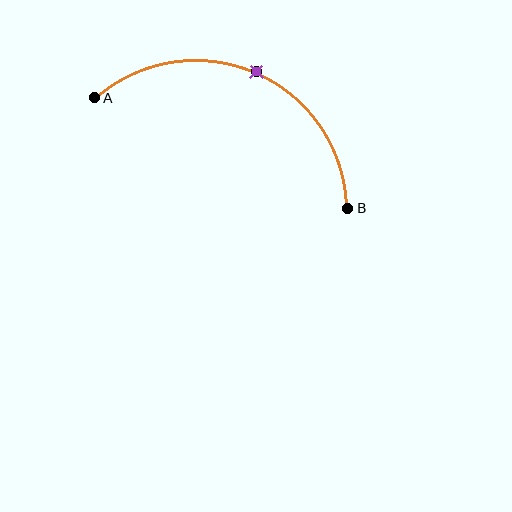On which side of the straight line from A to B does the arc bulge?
The arc bulges above the straight line connecting A and B.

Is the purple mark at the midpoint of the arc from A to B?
Yes. The purple mark lies on the arc at equal arc-length from both A and B — it is the arc midpoint.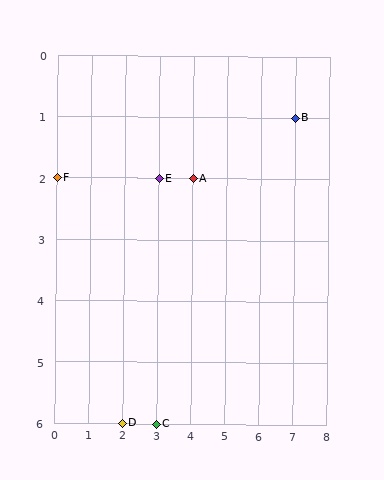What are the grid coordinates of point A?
Point A is at grid coordinates (4, 2).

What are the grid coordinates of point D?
Point D is at grid coordinates (2, 6).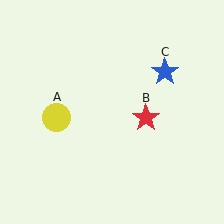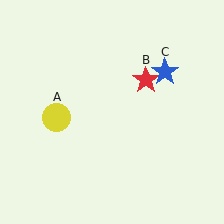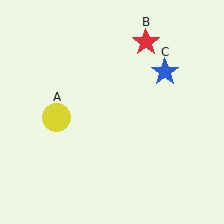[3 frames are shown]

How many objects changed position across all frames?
1 object changed position: red star (object B).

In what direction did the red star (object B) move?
The red star (object B) moved up.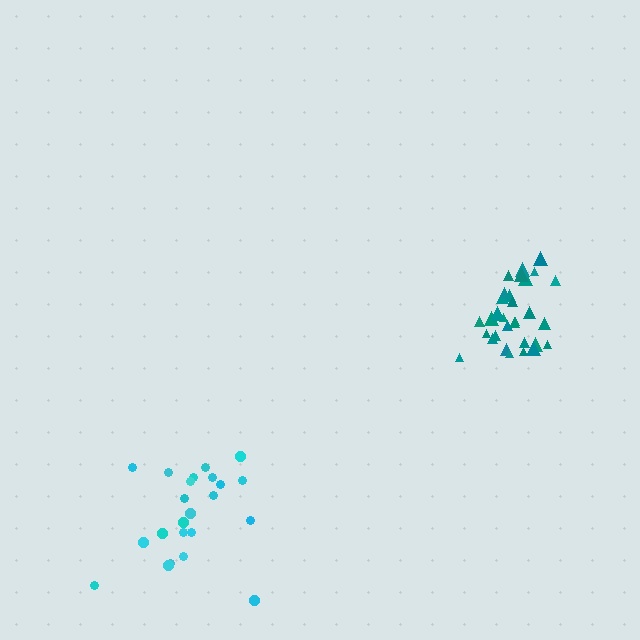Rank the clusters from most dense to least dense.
teal, cyan.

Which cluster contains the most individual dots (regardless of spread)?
Teal (31).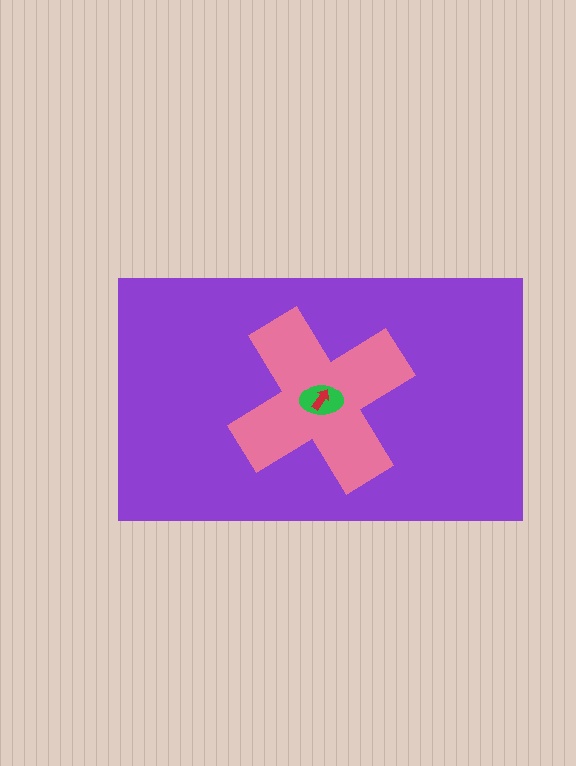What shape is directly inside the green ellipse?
The red arrow.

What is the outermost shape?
The purple rectangle.